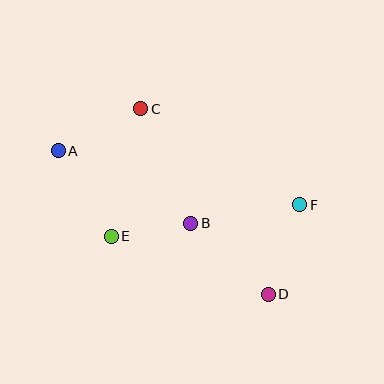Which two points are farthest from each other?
Points A and D are farthest from each other.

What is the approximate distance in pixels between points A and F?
The distance between A and F is approximately 248 pixels.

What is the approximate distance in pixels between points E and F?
The distance between E and F is approximately 191 pixels.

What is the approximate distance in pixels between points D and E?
The distance between D and E is approximately 167 pixels.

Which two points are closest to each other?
Points B and E are closest to each other.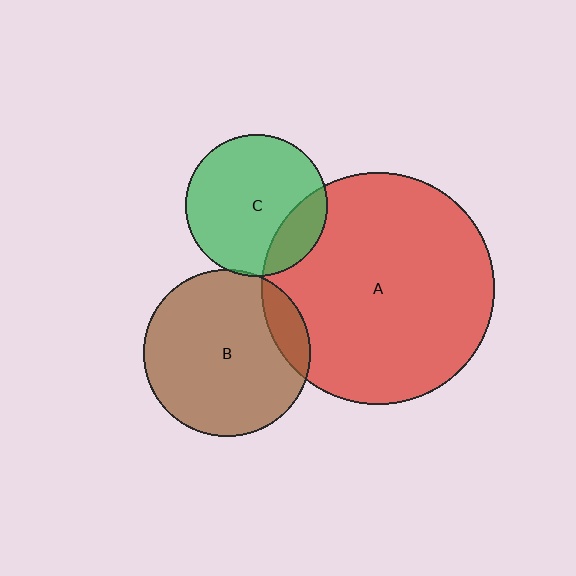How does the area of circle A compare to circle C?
Approximately 2.7 times.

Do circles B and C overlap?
Yes.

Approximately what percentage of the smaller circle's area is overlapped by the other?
Approximately 5%.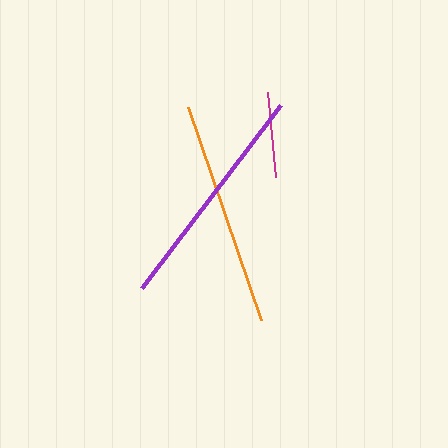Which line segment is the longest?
The purple line is the longest at approximately 230 pixels.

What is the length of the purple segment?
The purple segment is approximately 230 pixels long.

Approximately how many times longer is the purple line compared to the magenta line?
The purple line is approximately 2.7 times the length of the magenta line.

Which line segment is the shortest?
The magenta line is the shortest at approximately 85 pixels.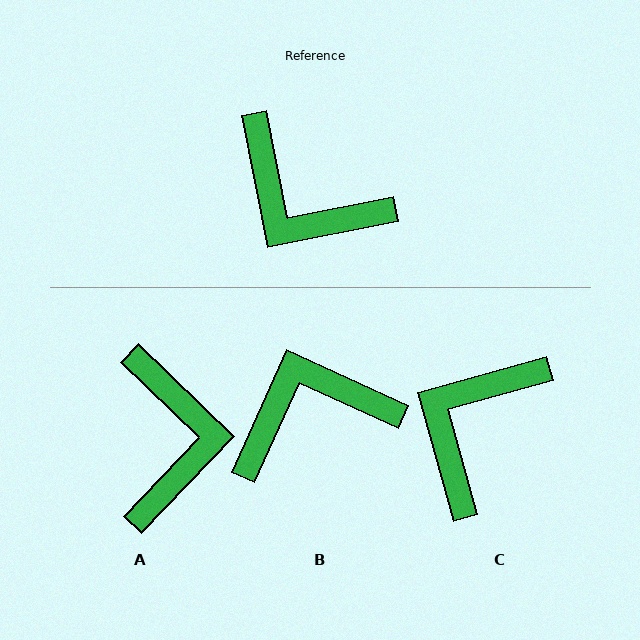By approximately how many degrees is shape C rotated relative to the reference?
Approximately 85 degrees clockwise.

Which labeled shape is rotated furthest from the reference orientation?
B, about 126 degrees away.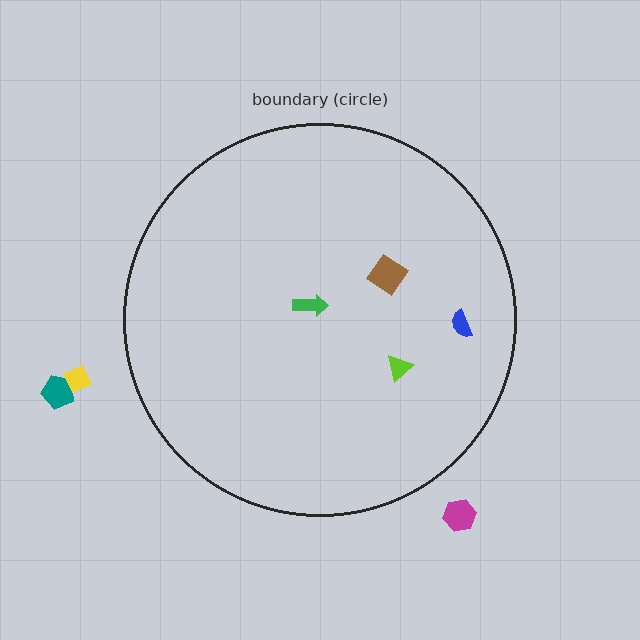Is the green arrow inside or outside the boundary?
Inside.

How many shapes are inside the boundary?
4 inside, 3 outside.